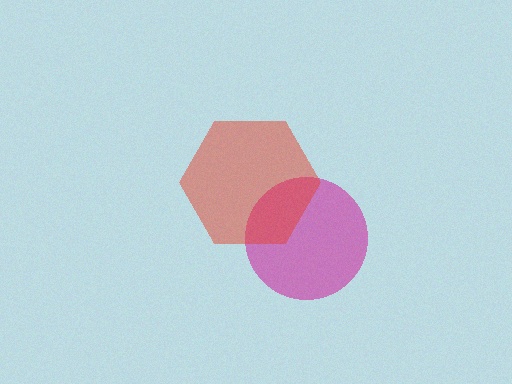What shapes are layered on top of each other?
The layered shapes are: a magenta circle, a red hexagon.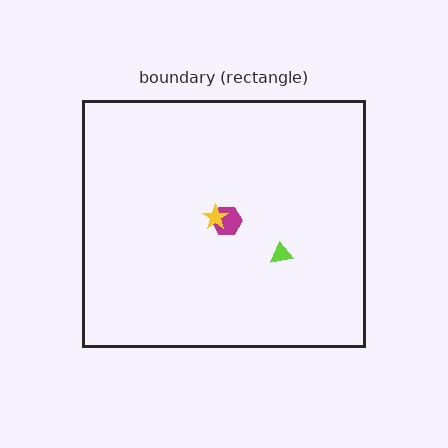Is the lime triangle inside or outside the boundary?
Inside.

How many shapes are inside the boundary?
3 inside, 0 outside.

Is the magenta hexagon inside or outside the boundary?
Inside.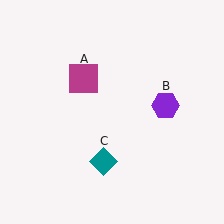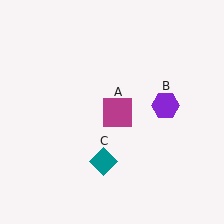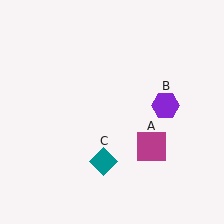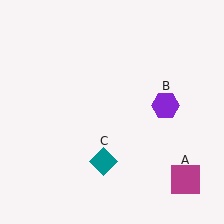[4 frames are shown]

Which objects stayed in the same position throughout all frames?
Purple hexagon (object B) and teal diamond (object C) remained stationary.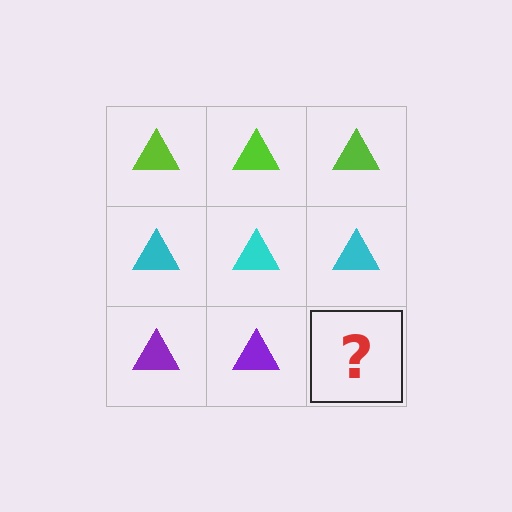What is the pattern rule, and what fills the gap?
The rule is that each row has a consistent color. The gap should be filled with a purple triangle.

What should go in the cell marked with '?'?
The missing cell should contain a purple triangle.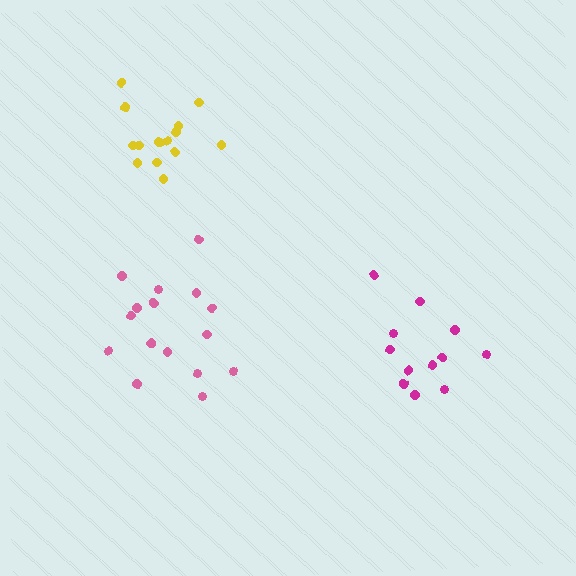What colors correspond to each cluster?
The clusters are colored: yellow, pink, magenta.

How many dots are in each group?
Group 1: 15 dots, Group 2: 16 dots, Group 3: 12 dots (43 total).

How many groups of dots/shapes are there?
There are 3 groups.